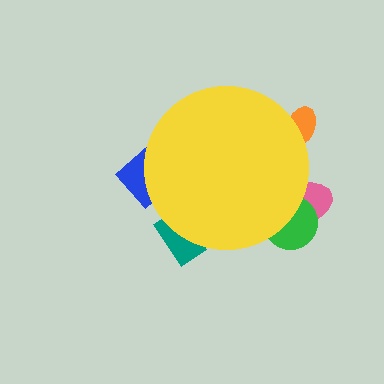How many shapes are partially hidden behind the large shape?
5 shapes are partially hidden.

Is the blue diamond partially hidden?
Yes, the blue diamond is partially hidden behind the yellow circle.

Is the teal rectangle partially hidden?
Yes, the teal rectangle is partially hidden behind the yellow circle.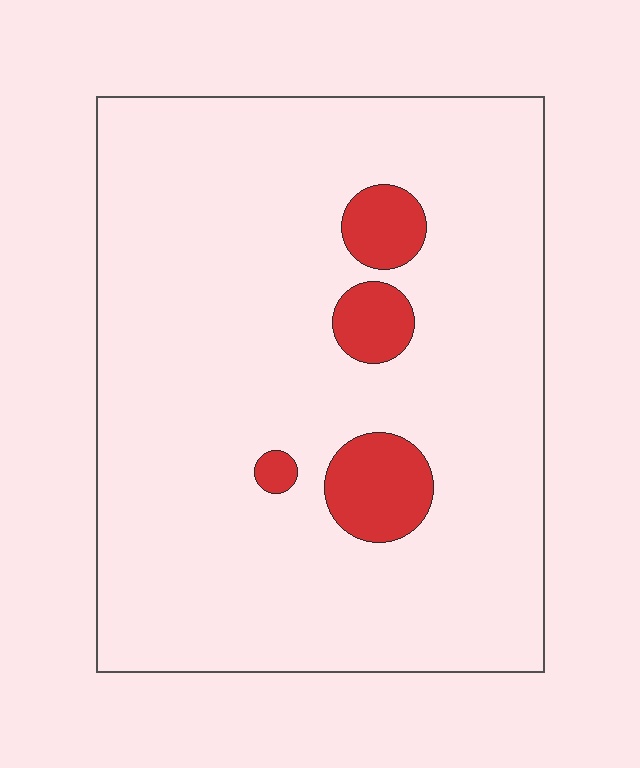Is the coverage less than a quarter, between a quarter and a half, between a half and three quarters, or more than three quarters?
Less than a quarter.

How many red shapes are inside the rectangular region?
4.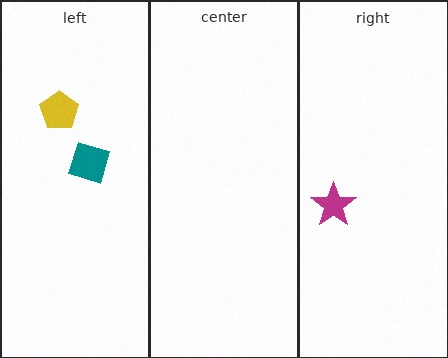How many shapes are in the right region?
1.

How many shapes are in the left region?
2.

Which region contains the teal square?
The left region.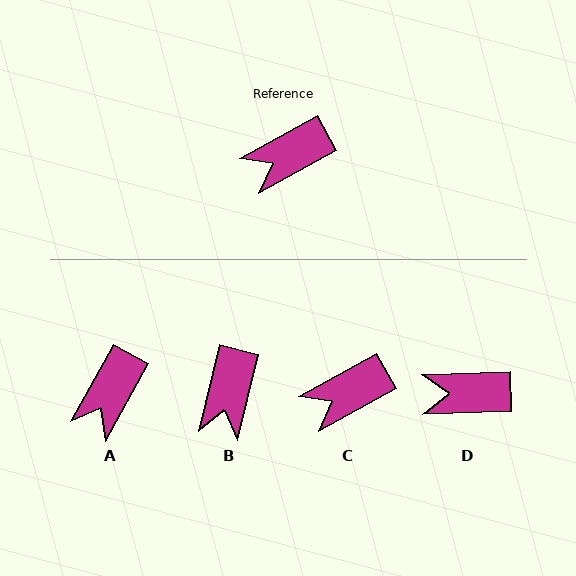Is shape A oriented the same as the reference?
No, it is off by about 32 degrees.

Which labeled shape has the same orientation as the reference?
C.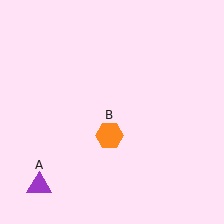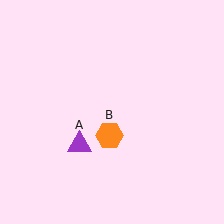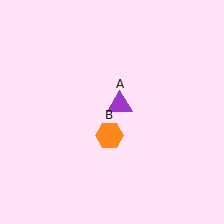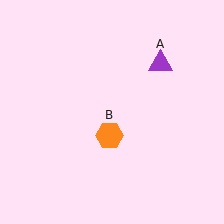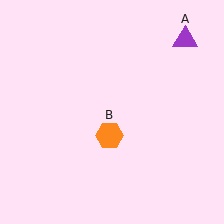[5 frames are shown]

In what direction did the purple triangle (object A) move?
The purple triangle (object A) moved up and to the right.